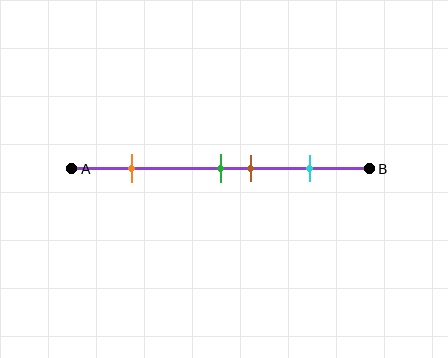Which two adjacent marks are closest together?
The green and brown marks are the closest adjacent pair.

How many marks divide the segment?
There are 4 marks dividing the segment.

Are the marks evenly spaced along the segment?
No, the marks are not evenly spaced.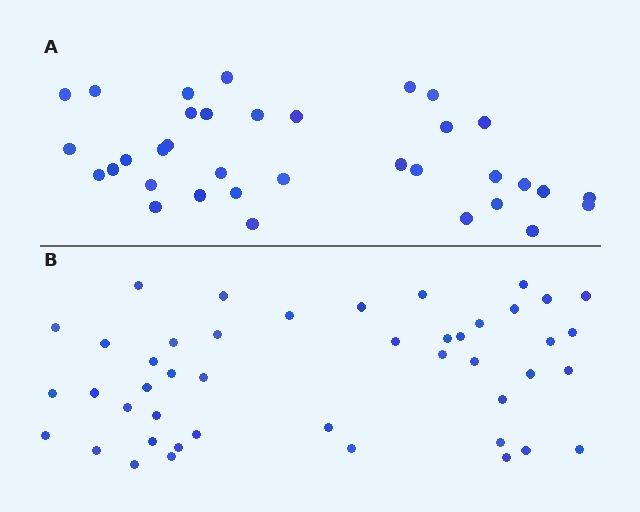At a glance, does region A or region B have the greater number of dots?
Region B (the bottom region) has more dots.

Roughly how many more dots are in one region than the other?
Region B has roughly 10 or so more dots than region A.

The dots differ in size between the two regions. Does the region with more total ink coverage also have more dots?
No. Region A has more total ink coverage because its dots are larger, but region B actually contains more individual dots. Total area can be misleading — the number of items is what matters here.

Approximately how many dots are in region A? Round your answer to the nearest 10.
About 40 dots. (The exact count is 35, which rounds to 40.)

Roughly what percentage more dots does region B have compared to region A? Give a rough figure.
About 30% more.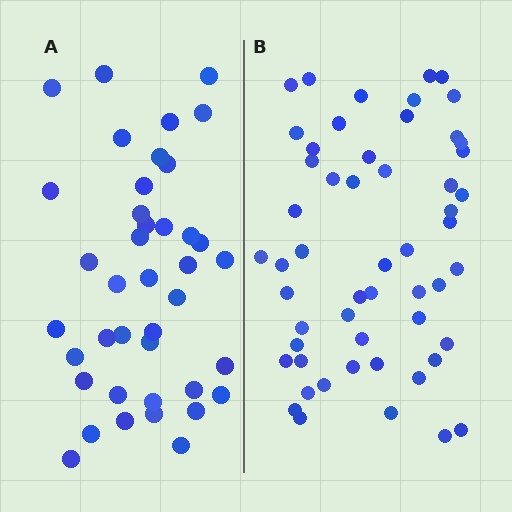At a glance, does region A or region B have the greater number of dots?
Region B (the right region) has more dots.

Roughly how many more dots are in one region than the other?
Region B has approximately 15 more dots than region A.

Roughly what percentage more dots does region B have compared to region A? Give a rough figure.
About 35% more.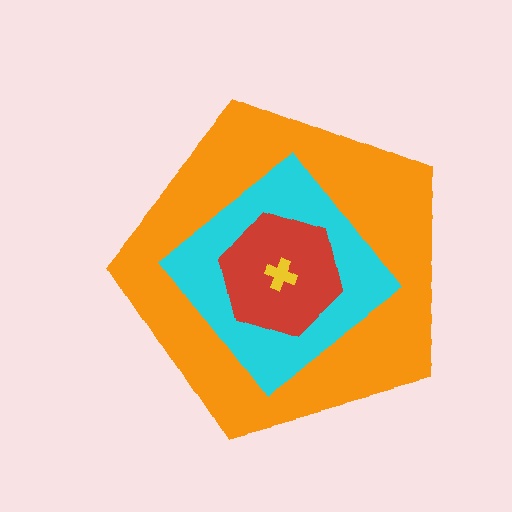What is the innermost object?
The yellow cross.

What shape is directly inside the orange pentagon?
The cyan diamond.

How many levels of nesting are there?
4.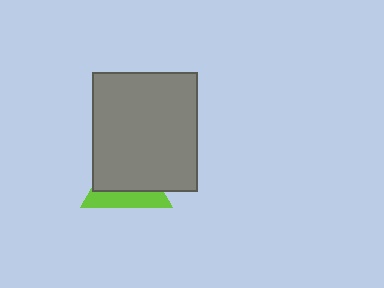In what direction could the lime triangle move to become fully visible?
The lime triangle could move down. That would shift it out from behind the gray rectangle entirely.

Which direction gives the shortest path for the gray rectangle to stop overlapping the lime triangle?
Moving up gives the shortest separation.